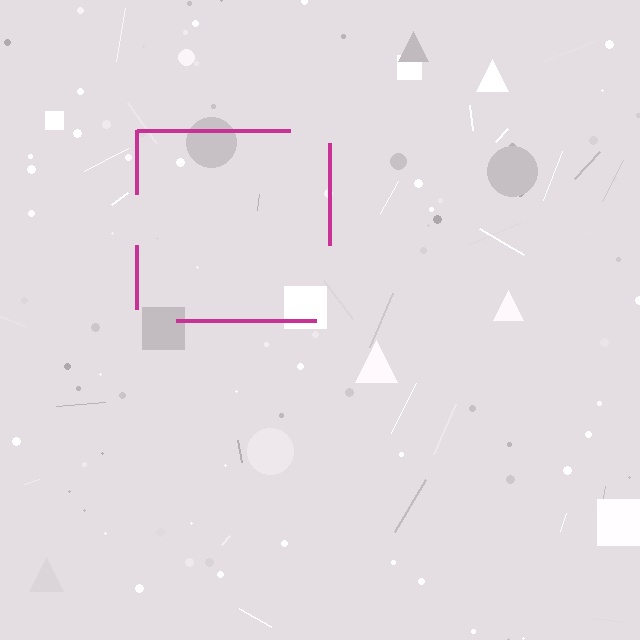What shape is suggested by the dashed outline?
The dashed outline suggests a square.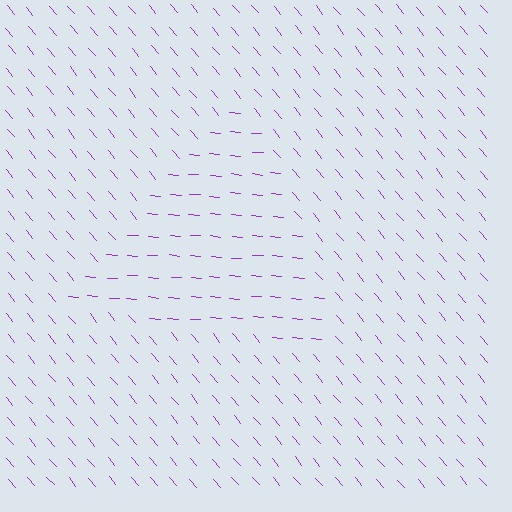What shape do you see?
I see a triangle.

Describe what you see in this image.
The image is filled with small purple line segments. A triangle region in the image has lines oriented differently from the surrounding lines, creating a visible texture boundary.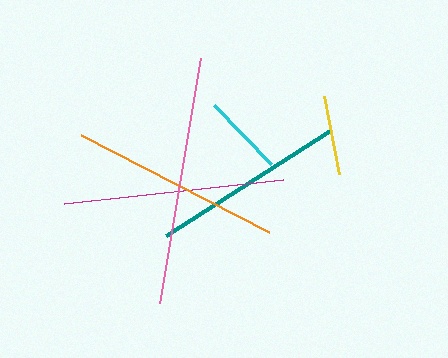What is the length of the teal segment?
The teal segment is approximately 195 pixels long.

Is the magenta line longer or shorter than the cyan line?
The magenta line is longer than the cyan line.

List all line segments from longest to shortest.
From longest to shortest: pink, magenta, orange, teal, cyan, yellow.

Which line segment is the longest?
The pink line is the longest at approximately 249 pixels.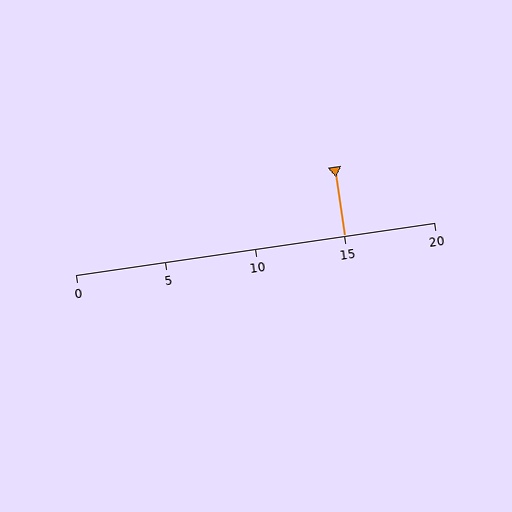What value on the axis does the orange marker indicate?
The marker indicates approximately 15.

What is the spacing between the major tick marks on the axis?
The major ticks are spaced 5 apart.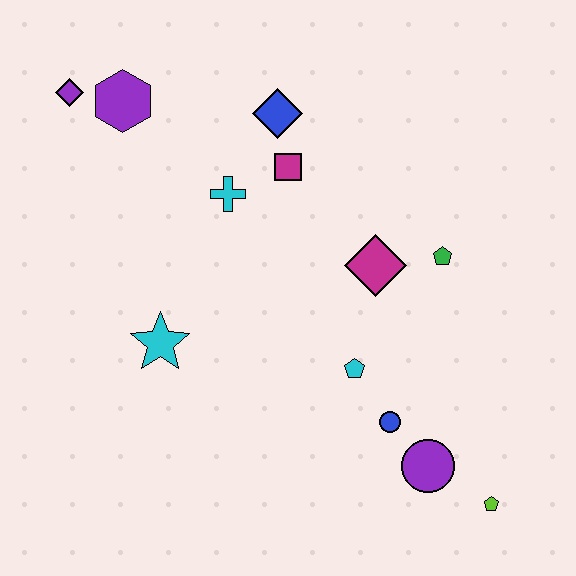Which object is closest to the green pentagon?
The magenta diamond is closest to the green pentagon.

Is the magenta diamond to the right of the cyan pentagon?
Yes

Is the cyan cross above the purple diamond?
No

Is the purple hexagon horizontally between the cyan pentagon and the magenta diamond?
No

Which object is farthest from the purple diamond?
The lime pentagon is farthest from the purple diamond.